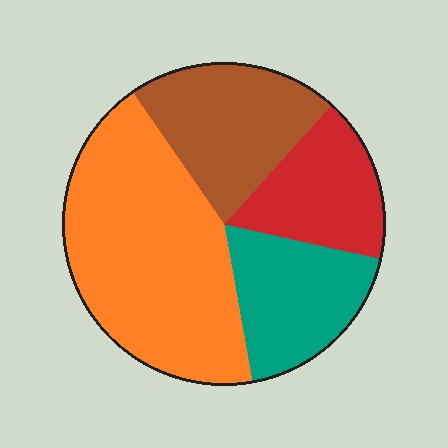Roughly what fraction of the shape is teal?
Teal takes up about one fifth (1/5) of the shape.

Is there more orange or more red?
Orange.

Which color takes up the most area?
Orange, at roughly 45%.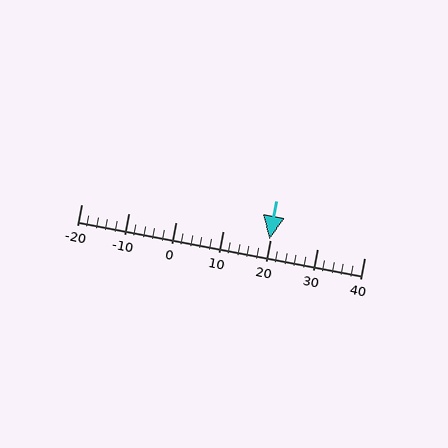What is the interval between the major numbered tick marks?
The major tick marks are spaced 10 units apart.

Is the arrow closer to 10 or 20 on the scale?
The arrow is closer to 20.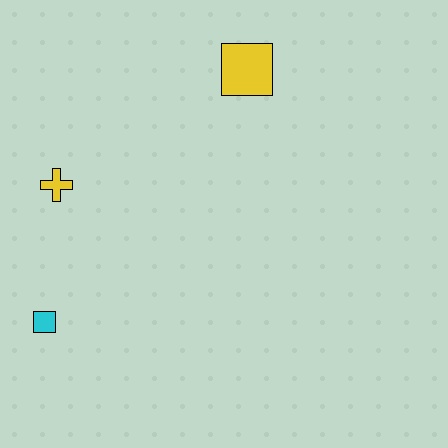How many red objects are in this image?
There are no red objects.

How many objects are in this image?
There are 3 objects.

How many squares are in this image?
There are 2 squares.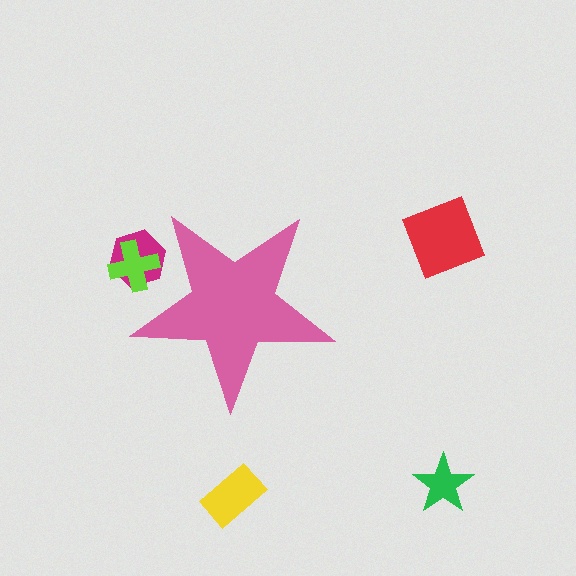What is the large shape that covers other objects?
A pink star.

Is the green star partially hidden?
No, the green star is fully visible.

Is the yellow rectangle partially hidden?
No, the yellow rectangle is fully visible.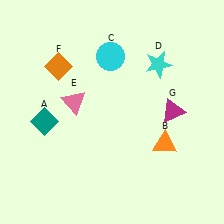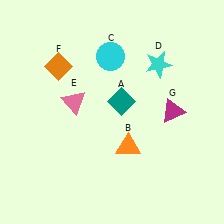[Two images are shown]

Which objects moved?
The objects that moved are: the teal diamond (A), the orange triangle (B).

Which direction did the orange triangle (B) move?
The orange triangle (B) moved left.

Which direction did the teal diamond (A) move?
The teal diamond (A) moved right.